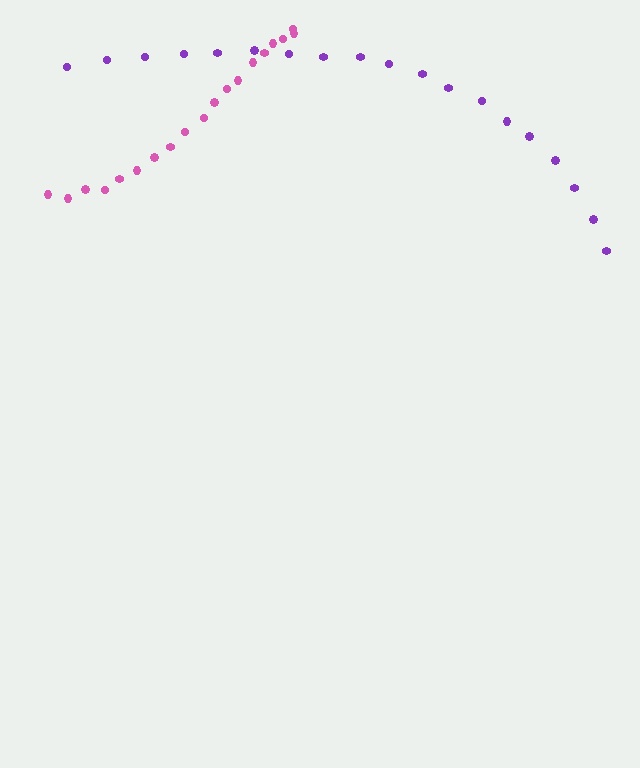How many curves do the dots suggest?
There are 2 distinct paths.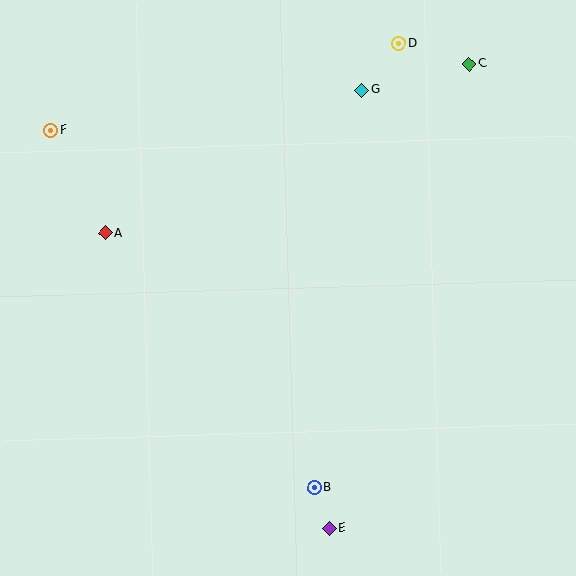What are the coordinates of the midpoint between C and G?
The midpoint between C and G is at (415, 77).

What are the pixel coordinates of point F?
Point F is at (51, 130).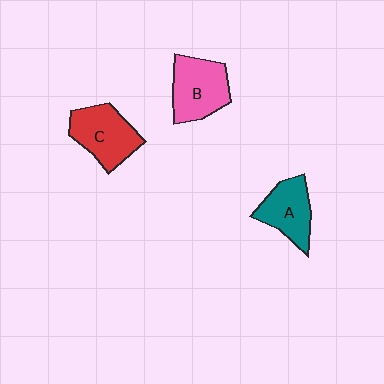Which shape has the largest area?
Shape B (pink).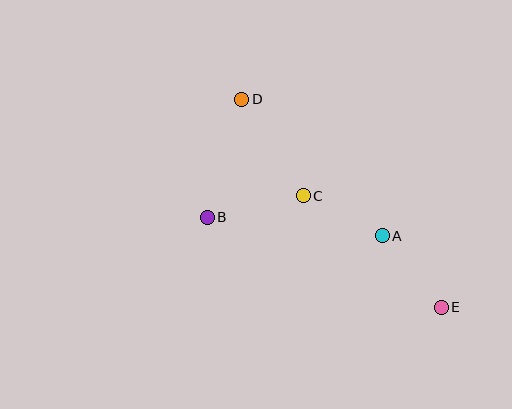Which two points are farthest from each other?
Points D and E are farthest from each other.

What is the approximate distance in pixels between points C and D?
The distance between C and D is approximately 114 pixels.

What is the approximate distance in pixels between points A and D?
The distance between A and D is approximately 196 pixels.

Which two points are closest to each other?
Points A and C are closest to each other.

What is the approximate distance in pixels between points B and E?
The distance between B and E is approximately 251 pixels.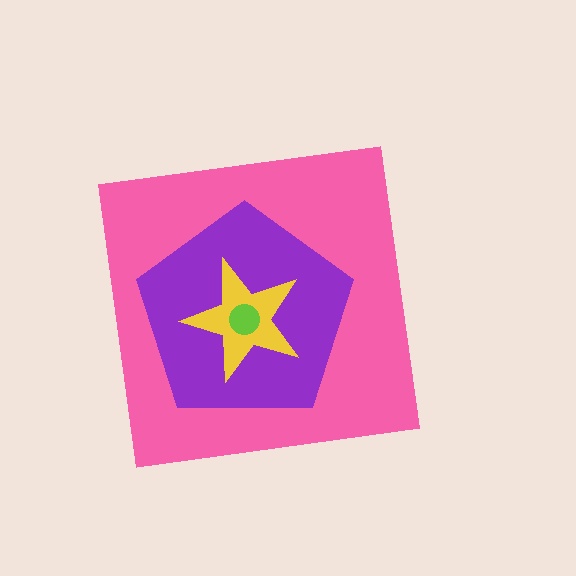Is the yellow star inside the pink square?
Yes.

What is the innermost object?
The lime circle.